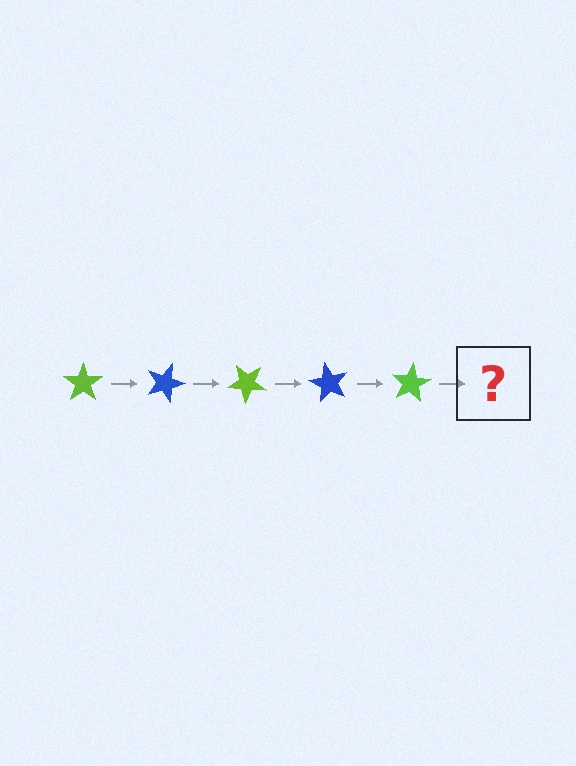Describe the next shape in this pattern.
It should be a blue star, rotated 100 degrees from the start.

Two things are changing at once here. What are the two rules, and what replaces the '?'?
The two rules are that it rotates 20 degrees each step and the color cycles through lime and blue. The '?' should be a blue star, rotated 100 degrees from the start.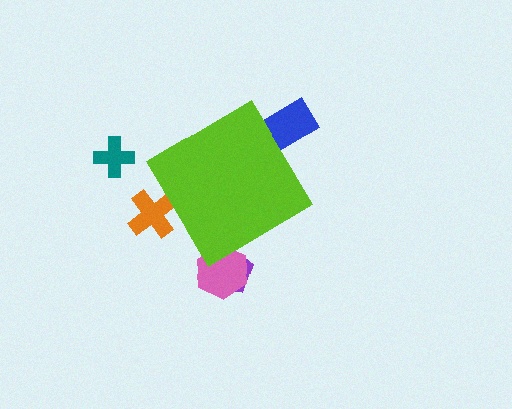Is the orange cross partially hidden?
Yes, the orange cross is partially hidden behind the lime diamond.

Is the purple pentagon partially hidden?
Yes, the purple pentagon is partially hidden behind the lime diamond.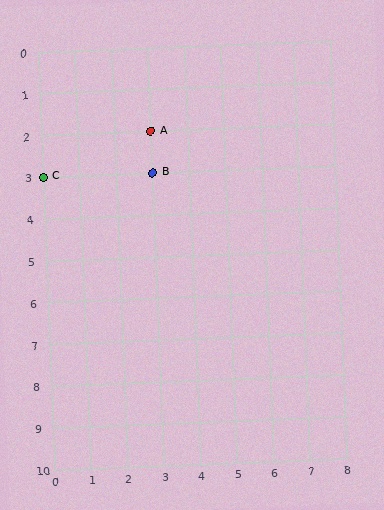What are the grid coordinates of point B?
Point B is at grid coordinates (3, 3).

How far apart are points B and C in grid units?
Points B and C are 3 columns apart.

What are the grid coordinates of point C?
Point C is at grid coordinates (0, 3).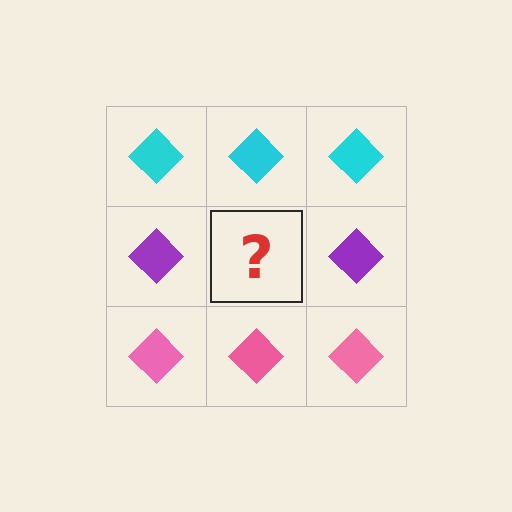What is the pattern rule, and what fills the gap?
The rule is that each row has a consistent color. The gap should be filled with a purple diamond.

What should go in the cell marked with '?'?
The missing cell should contain a purple diamond.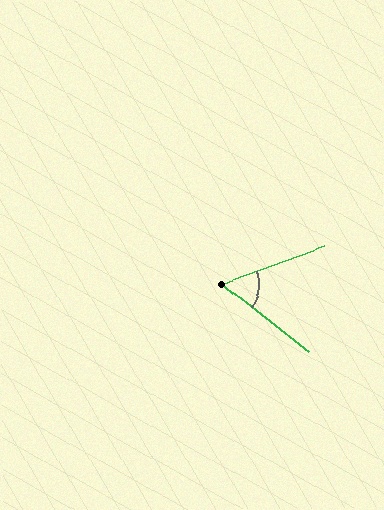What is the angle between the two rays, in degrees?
Approximately 58 degrees.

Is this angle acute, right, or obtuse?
It is acute.